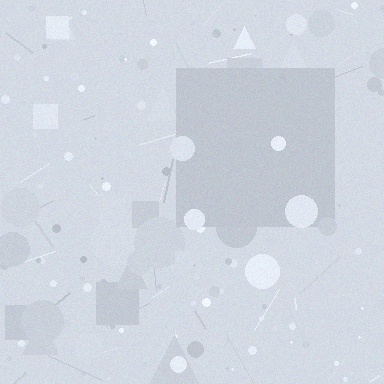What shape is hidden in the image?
A square is hidden in the image.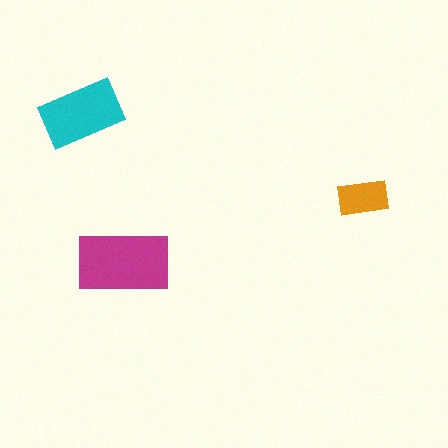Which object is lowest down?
The magenta rectangle is bottommost.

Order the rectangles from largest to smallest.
the magenta one, the cyan one, the orange one.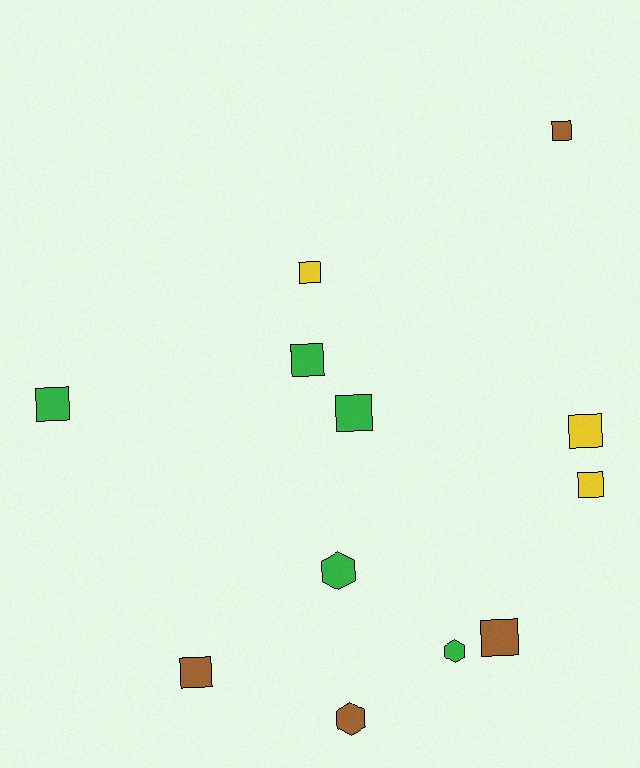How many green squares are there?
There are 3 green squares.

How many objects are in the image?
There are 12 objects.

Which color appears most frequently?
Green, with 5 objects.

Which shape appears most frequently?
Square, with 9 objects.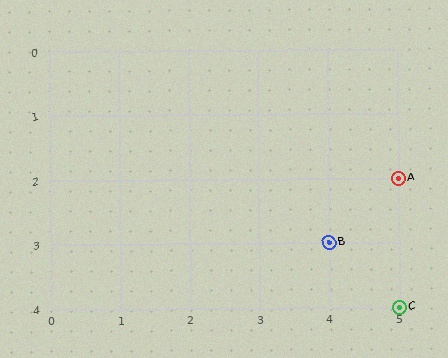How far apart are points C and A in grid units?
Points C and A are 2 rows apart.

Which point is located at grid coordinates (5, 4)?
Point C is at (5, 4).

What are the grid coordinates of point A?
Point A is at grid coordinates (5, 2).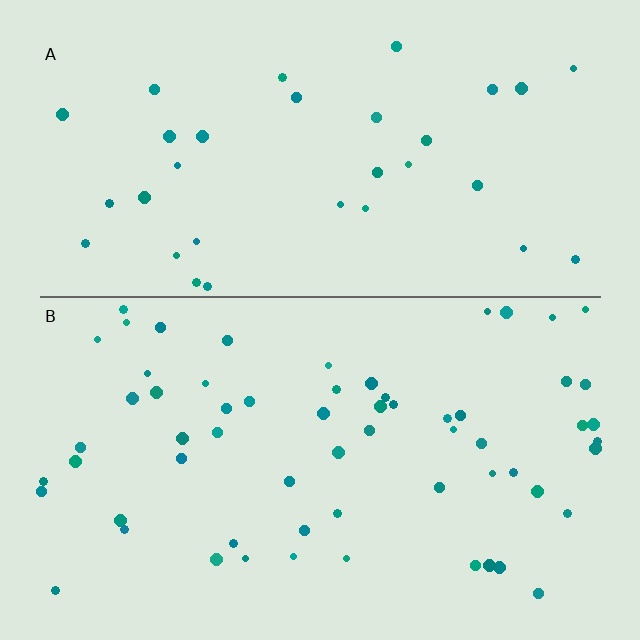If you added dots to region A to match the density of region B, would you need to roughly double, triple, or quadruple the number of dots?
Approximately double.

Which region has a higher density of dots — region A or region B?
B (the bottom).